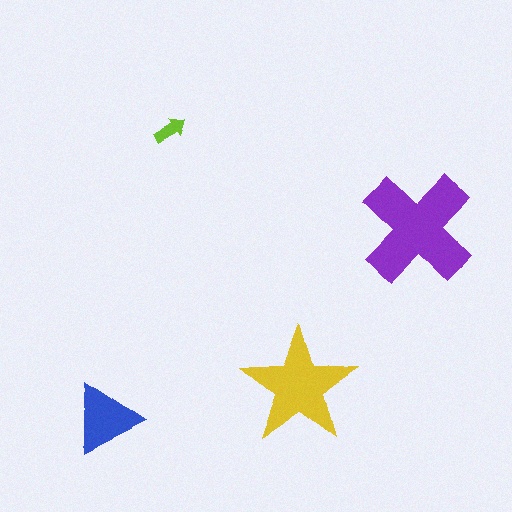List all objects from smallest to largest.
The lime arrow, the blue triangle, the yellow star, the purple cross.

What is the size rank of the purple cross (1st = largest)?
1st.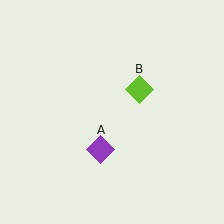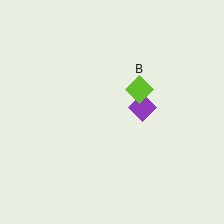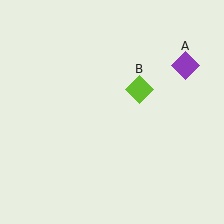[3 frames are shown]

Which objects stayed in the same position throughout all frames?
Lime diamond (object B) remained stationary.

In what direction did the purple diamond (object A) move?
The purple diamond (object A) moved up and to the right.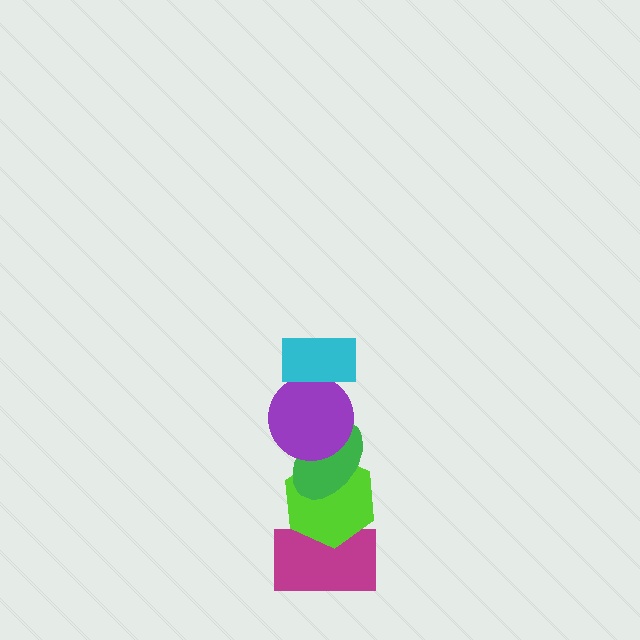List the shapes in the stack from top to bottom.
From top to bottom: the cyan rectangle, the purple circle, the green ellipse, the lime hexagon, the magenta rectangle.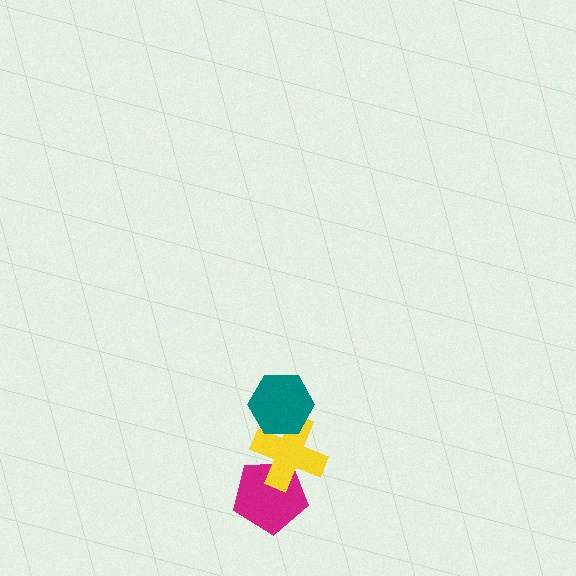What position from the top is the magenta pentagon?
The magenta pentagon is 3rd from the top.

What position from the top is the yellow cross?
The yellow cross is 2nd from the top.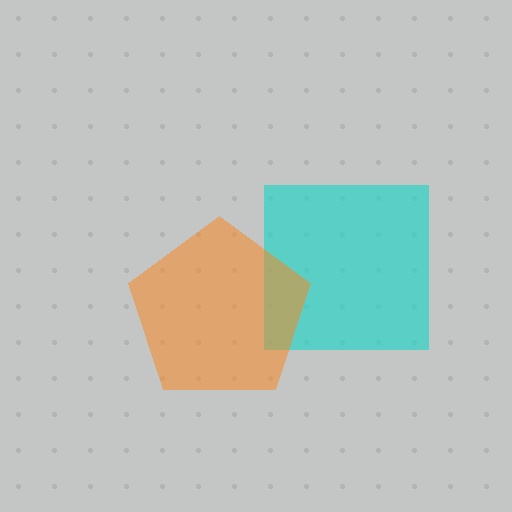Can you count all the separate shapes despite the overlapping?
Yes, there are 2 separate shapes.